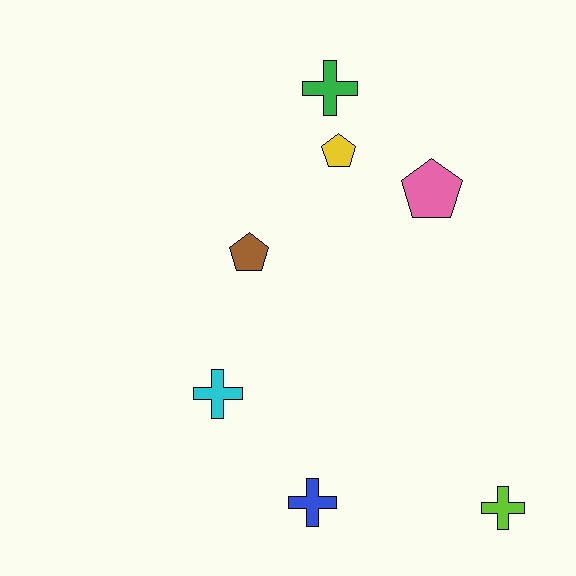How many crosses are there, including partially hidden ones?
There are 4 crosses.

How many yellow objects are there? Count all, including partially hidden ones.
There is 1 yellow object.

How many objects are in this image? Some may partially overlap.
There are 7 objects.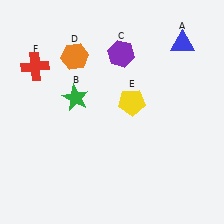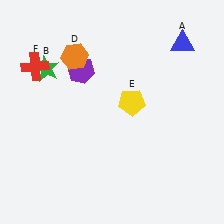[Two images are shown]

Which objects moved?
The objects that moved are: the green star (B), the purple hexagon (C).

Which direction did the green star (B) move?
The green star (B) moved left.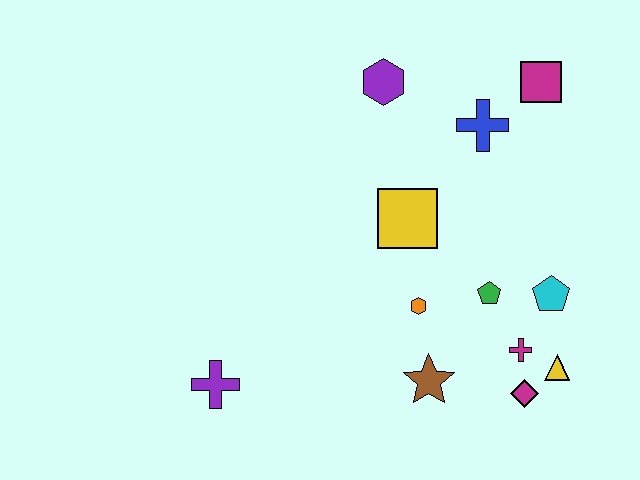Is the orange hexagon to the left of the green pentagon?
Yes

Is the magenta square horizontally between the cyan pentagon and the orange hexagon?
Yes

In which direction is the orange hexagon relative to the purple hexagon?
The orange hexagon is below the purple hexagon.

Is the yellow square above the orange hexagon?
Yes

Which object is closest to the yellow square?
The orange hexagon is closest to the yellow square.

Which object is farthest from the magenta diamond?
The purple hexagon is farthest from the magenta diamond.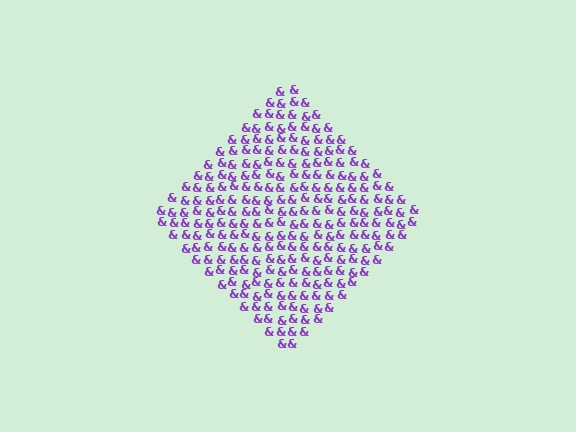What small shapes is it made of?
It is made of small ampersands.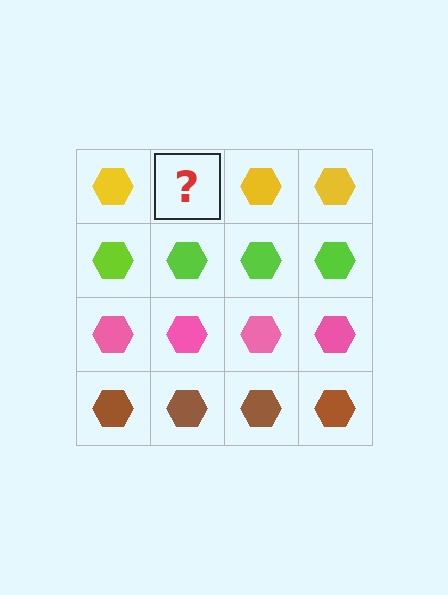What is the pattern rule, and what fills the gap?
The rule is that each row has a consistent color. The gap should be filled with a yellow hexagon.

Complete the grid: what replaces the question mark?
The question mark should be replaced with a yellow hexagon.